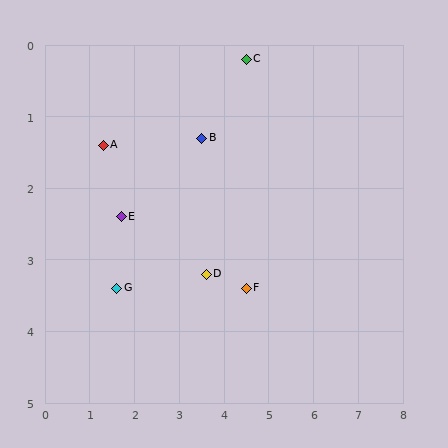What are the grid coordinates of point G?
Point G is at approximately (1.6, 3.4).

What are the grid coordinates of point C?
Point C is at approximately (4.5, 0.2).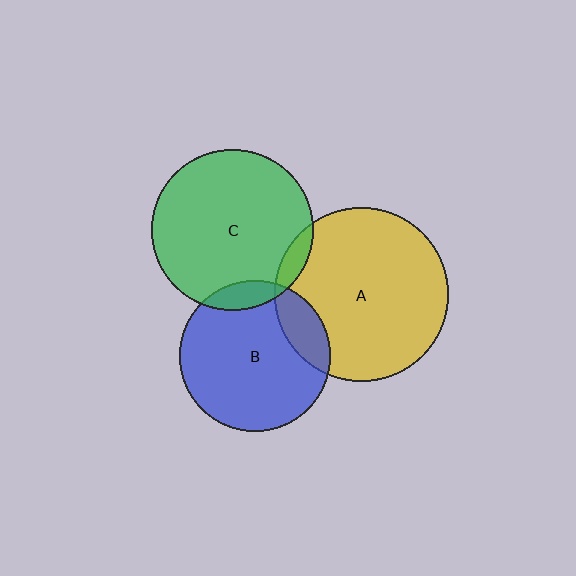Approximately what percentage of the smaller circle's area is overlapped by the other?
Approximately 10%.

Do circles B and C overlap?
Yes.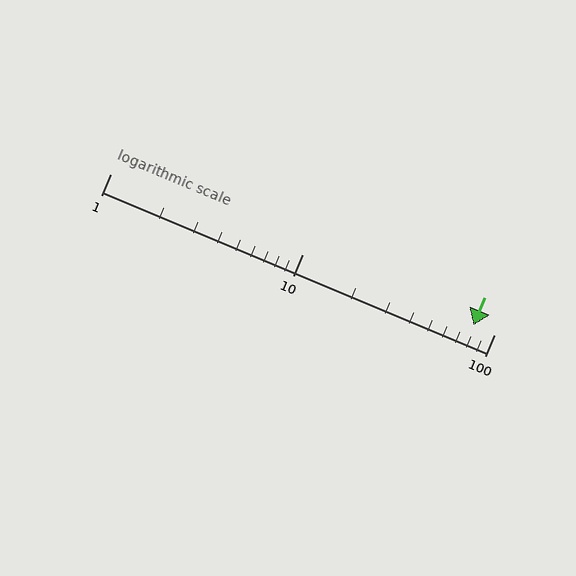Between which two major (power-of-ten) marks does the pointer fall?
The pointer is between 10 and 100.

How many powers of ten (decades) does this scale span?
The scale spans 2 decades, from 1 to 100.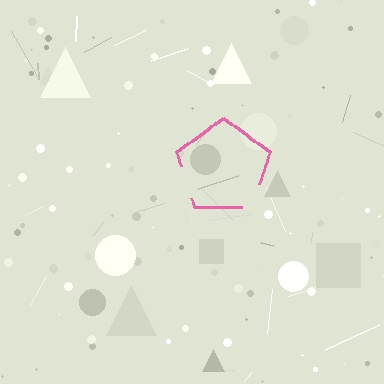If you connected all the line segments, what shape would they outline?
They would outline a pentagon.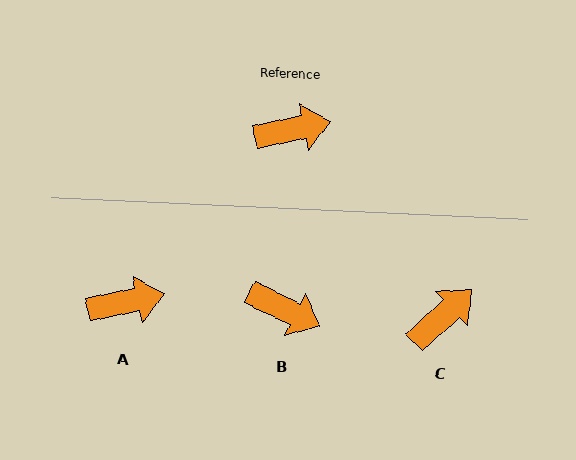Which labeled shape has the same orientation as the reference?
A.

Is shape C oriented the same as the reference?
No, it is off by about 31 degrees.